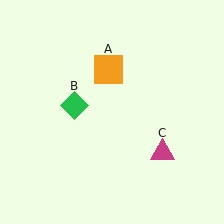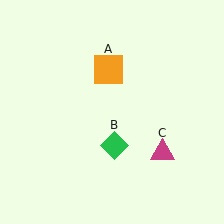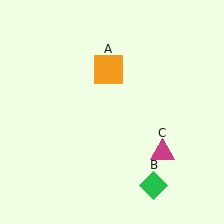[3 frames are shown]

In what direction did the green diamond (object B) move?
The green diamond (object B) moved down and to the right.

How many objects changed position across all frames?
1 object changed position: green diamond (object B).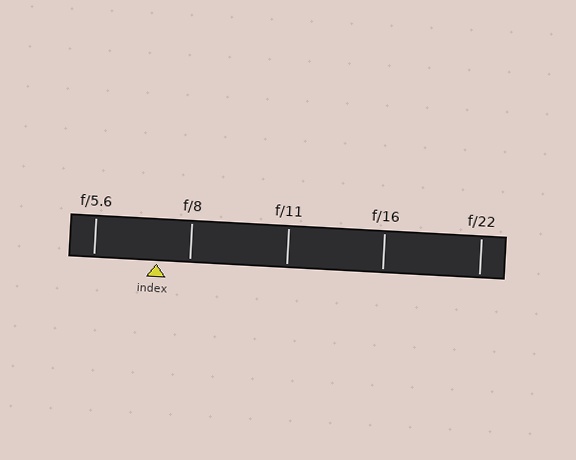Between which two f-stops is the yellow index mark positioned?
The index mark is between f/5.6 and f/8.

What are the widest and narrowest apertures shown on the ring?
The widest aperture shown is f/5.6 and the narrowest is f/22.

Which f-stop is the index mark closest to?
The index mark is closest to f/8.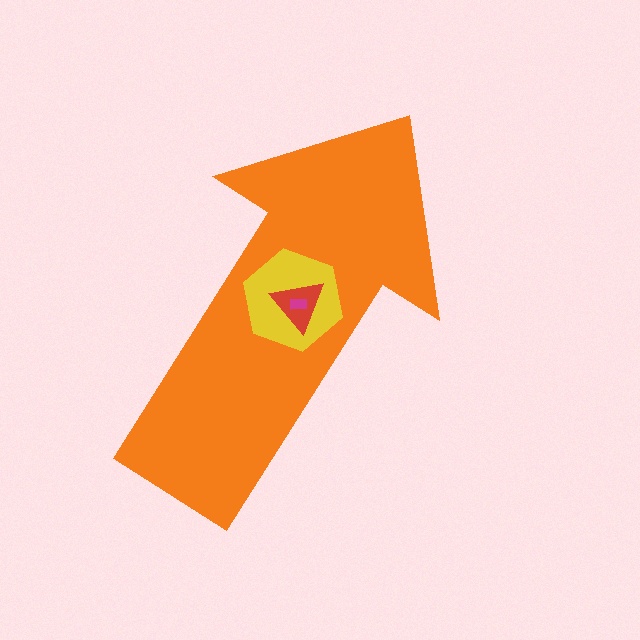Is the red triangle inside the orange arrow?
Yes.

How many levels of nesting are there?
4.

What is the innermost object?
The magenta rectangle.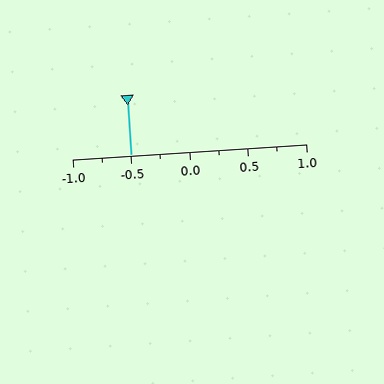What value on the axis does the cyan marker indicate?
The marker indicates approximately -0.5.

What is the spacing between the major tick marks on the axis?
The major ticks are spaced 0.5 apart.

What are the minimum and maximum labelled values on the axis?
The axis runs from -1.0 to 1.0.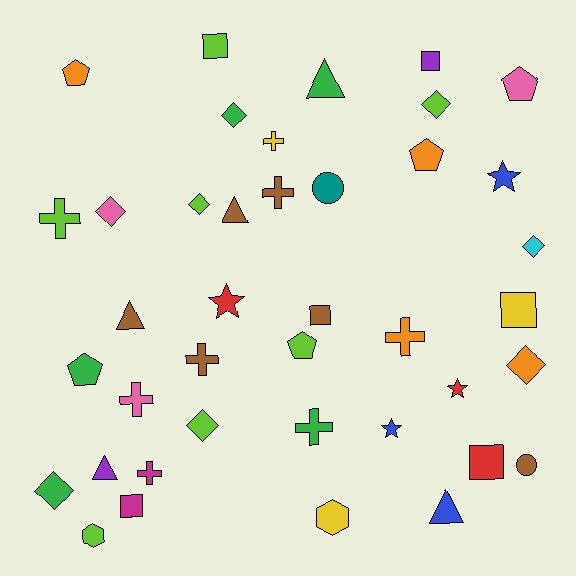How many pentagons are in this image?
There are 5 pentagons.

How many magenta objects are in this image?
There are 2 magenta objects.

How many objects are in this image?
There are 40 objects.